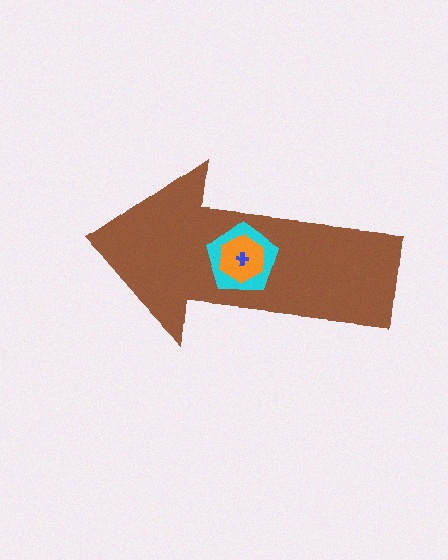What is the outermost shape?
The brown arrow.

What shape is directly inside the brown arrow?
The cyan pentagon.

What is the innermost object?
The blue cross.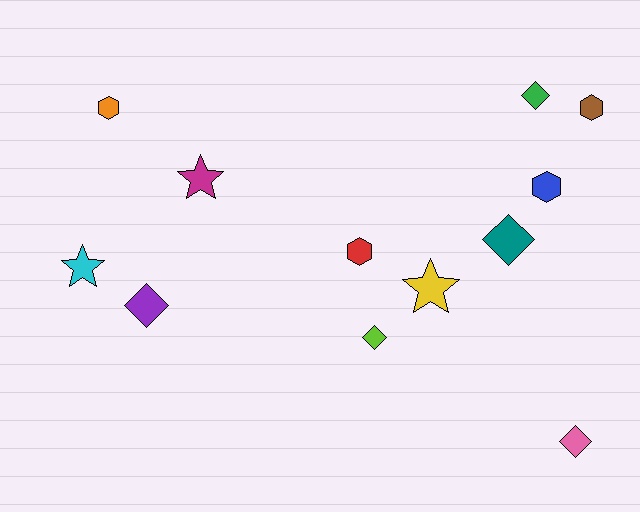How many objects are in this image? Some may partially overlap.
There are 12 objects.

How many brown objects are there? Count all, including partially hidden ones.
There is 1 brown object.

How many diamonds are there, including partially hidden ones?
There are 5 diamonds.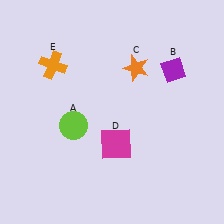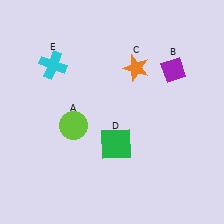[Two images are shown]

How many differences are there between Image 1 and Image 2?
There are 2 differences between the two images.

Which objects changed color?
D changed from magenta to green. E changed from orange to cyan.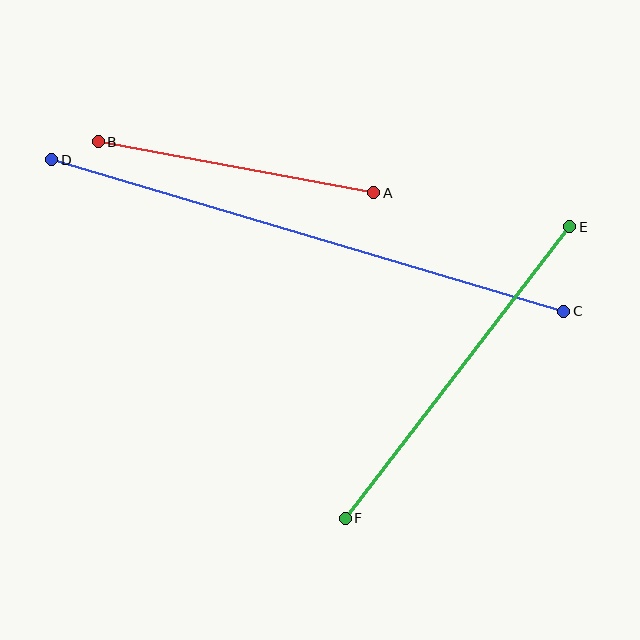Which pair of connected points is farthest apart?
Points C and D are farthest apart.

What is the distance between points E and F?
The distance is approximately 368 pixels.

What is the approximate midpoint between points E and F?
The midpoint is at approximately (457, 372) pixels.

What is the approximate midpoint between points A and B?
The midpoint is at approximately (236, 167) pixels.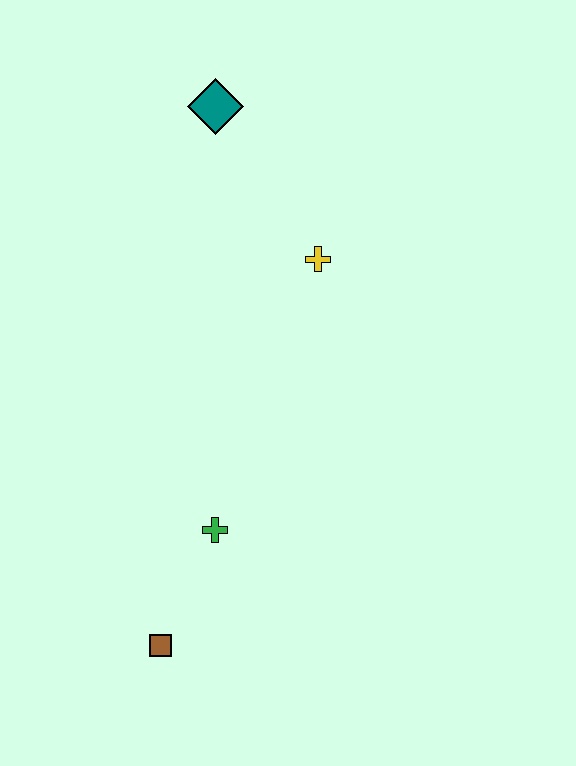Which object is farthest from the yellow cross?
The brown square is farthest from the yellow cross.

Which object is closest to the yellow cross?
The teal diamond is closest to the yellow cross.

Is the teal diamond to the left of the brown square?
No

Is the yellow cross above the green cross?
Yes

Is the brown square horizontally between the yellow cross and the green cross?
No